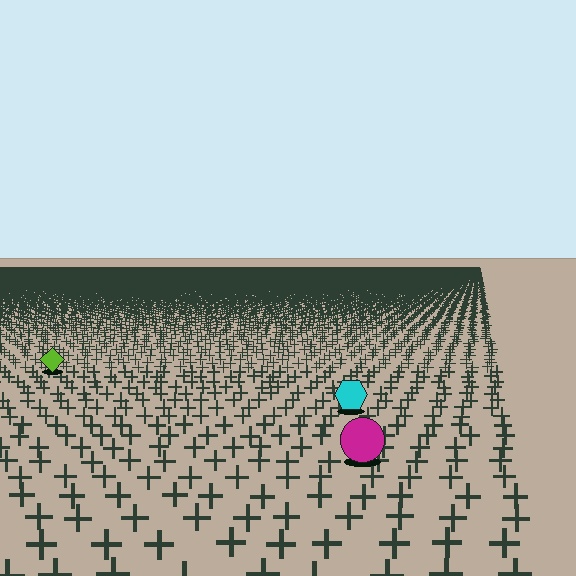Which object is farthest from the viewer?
The lime diamond is farthest from the viewer. It appears smaller and the ground texture around it is denser.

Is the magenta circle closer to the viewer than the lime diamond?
Yes. The magenta circle is closer — you can tell from the texture gradient: the ground texture is coarser near it.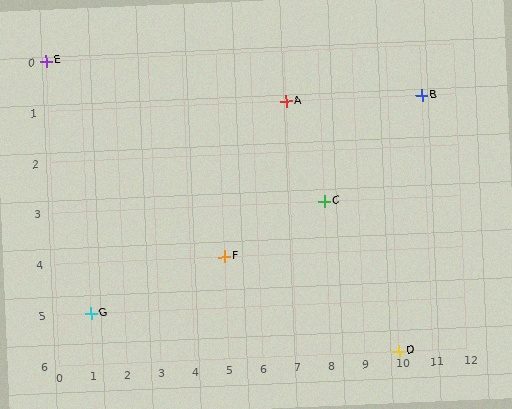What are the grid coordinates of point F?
Point F is at grid coordinates (5, 4).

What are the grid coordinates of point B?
Point B is at grid coordinates (11, 1).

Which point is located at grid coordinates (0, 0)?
Point E is at (0, 0).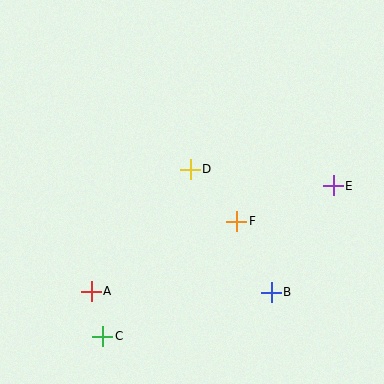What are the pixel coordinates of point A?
Point A is at (91, 291).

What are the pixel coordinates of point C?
Point C is at (103, 336).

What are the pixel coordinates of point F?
Point F is at (237, 221).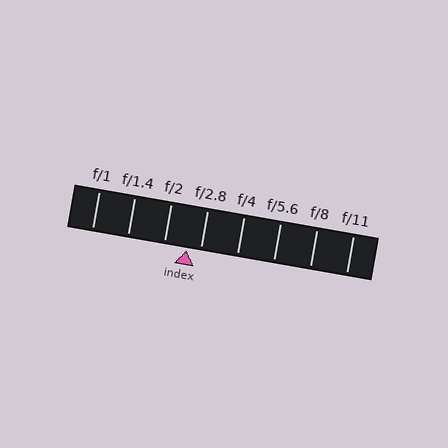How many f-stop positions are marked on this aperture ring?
There are 8 f-stop positions marked.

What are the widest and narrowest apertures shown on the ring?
The widest aperture shown is f/1 and the narrowest is f/11.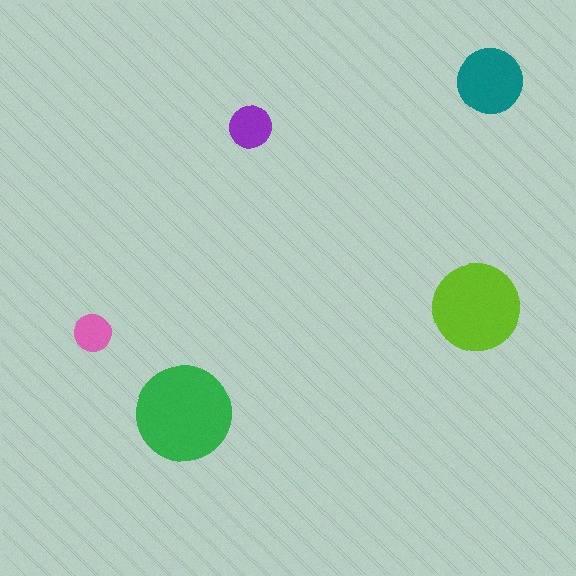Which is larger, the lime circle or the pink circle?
The lime one.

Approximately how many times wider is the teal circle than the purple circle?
About 1.5 times wider.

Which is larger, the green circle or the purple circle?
The green one.